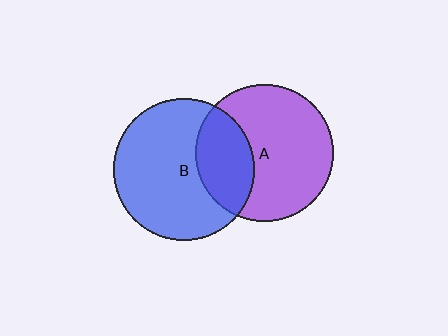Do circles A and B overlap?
Yes.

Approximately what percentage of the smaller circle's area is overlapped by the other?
Approximately 30%.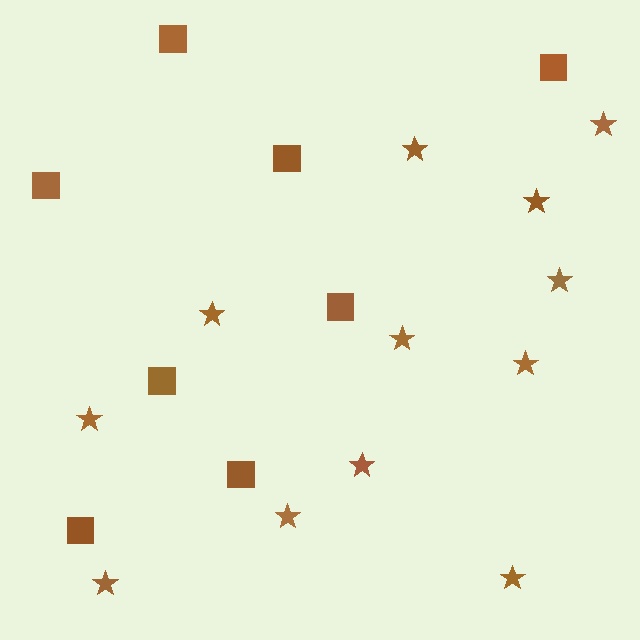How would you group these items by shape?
There are 2 groups: one group of squares (8) and one group of stars (12).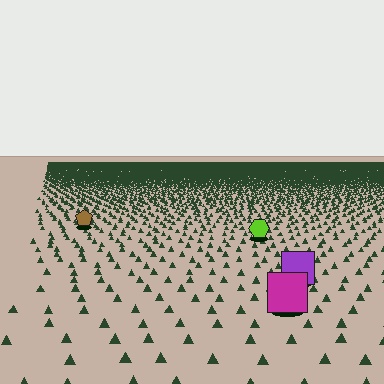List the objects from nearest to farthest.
From nearest to farthest: the magenta square, the purple square, the lime hexagon, the brown pentagon.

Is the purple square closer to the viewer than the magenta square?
No. The magenta square is closer — you can tell from the texture gradient: the ground texture is coarser near it.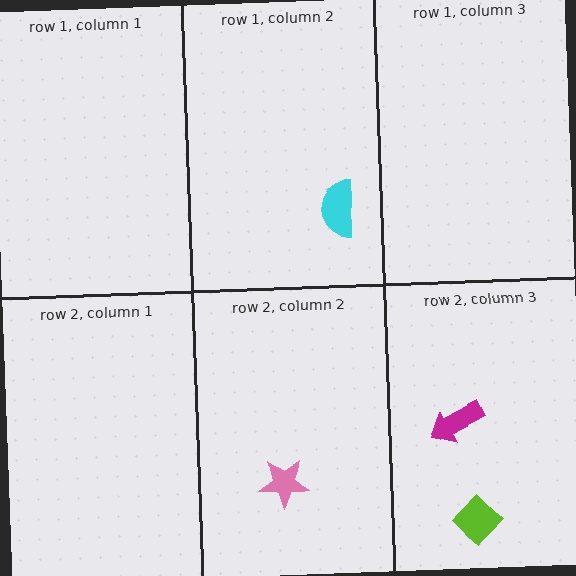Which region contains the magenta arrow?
The row 2, column 3 region.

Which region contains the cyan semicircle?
The row 1, column 2 region.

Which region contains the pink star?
The row 2, column 2 region.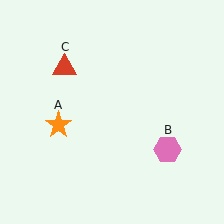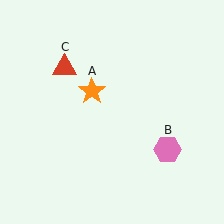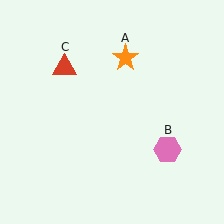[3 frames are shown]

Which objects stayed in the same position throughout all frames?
Pink hexagon (object B) and red triangle (object C) remained stationary.